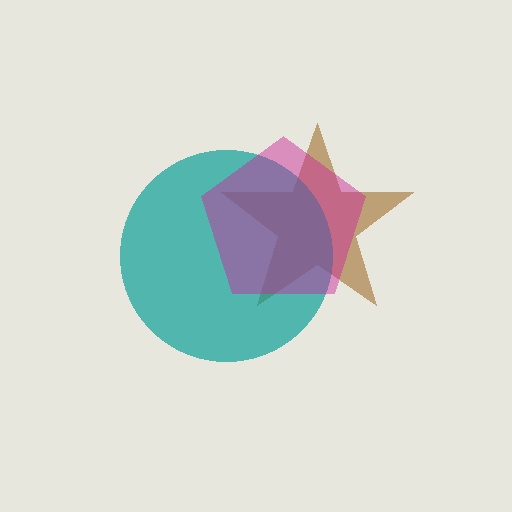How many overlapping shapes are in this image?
There are 3 overlapping shapes in the image.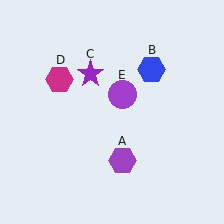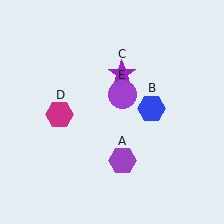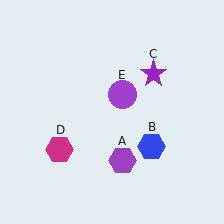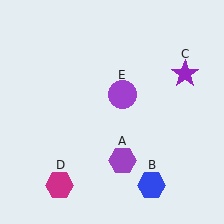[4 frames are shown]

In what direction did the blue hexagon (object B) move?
The blue hexagon (object B) moved down.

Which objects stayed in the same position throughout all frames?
Purple hexagon (object A) and purple circle (object E) remained stationary.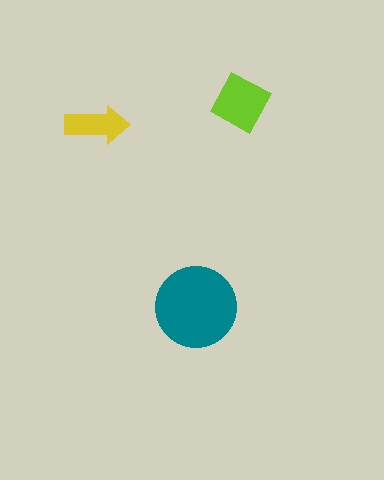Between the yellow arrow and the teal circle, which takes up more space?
The teal circle.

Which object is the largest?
The teal circle.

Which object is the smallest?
The yellow arrow.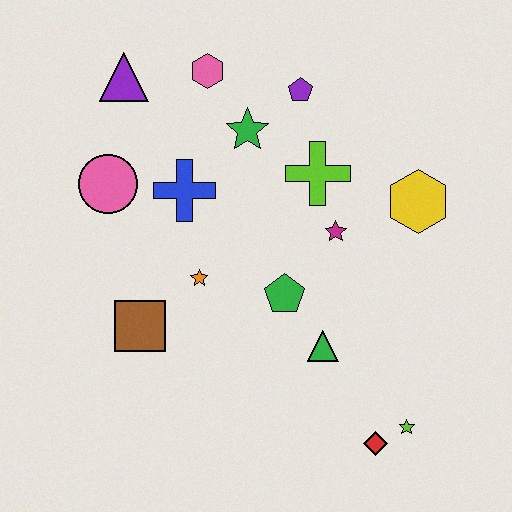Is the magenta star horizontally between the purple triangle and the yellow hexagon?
Yes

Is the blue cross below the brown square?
No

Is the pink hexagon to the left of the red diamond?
Yes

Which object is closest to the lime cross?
The magenta star is closest to the lime cross.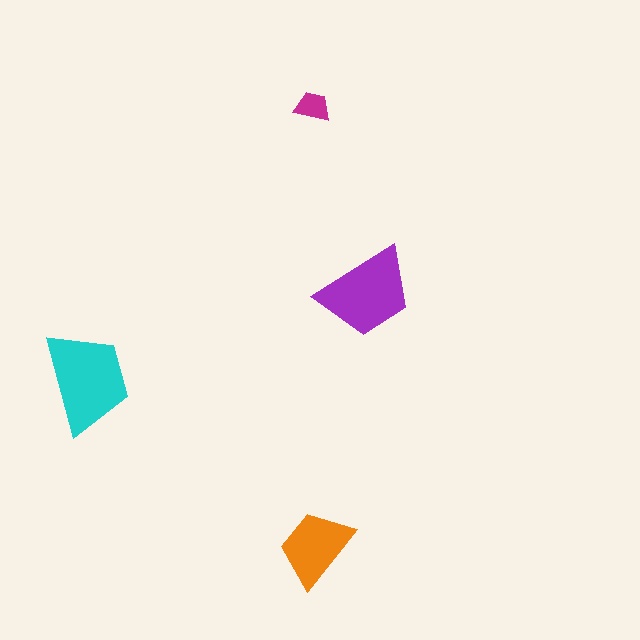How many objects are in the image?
There are 4 objects in the image.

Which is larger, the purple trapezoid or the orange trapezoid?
The purple one.